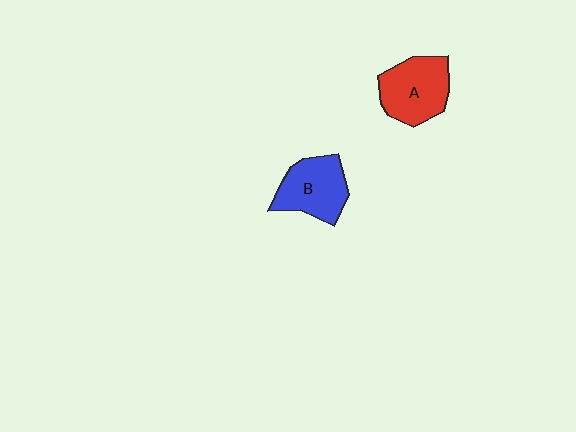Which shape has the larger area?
Shape A (red).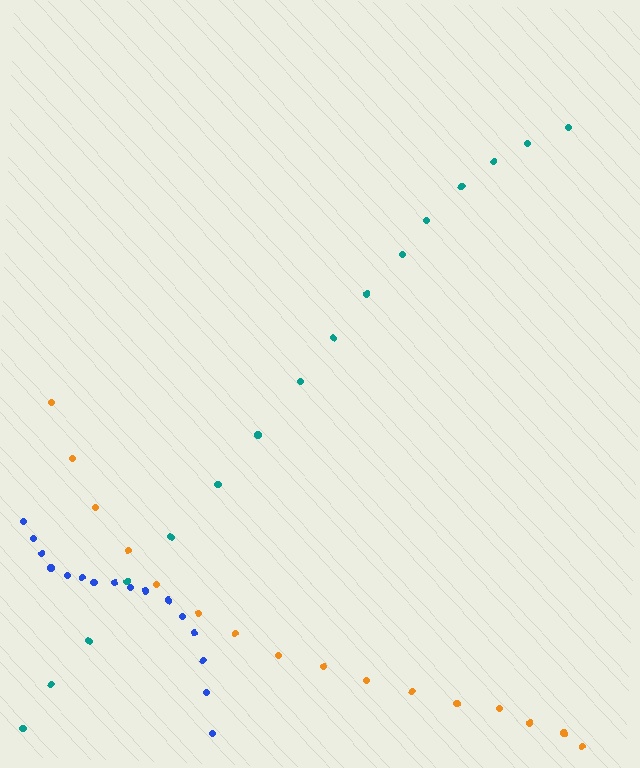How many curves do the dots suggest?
There are 3 distinct paths.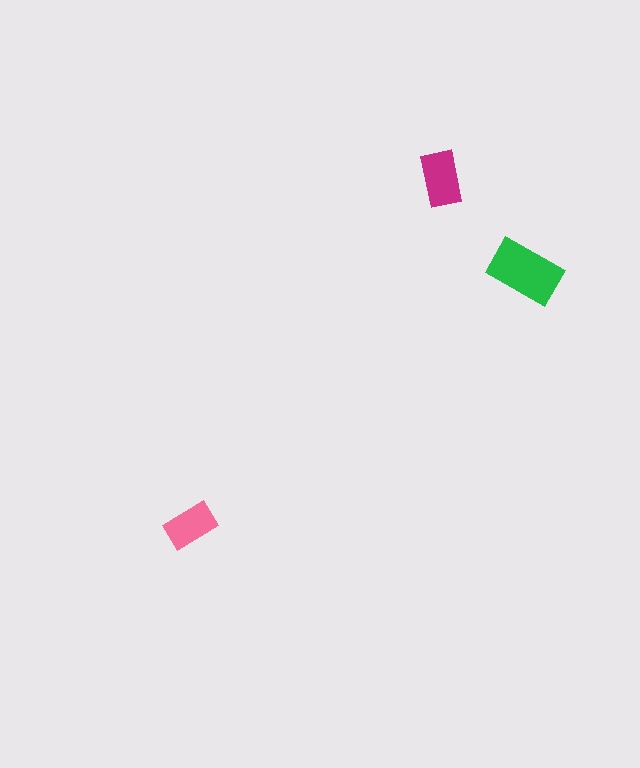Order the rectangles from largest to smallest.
the green one, the magenta one, the pink one.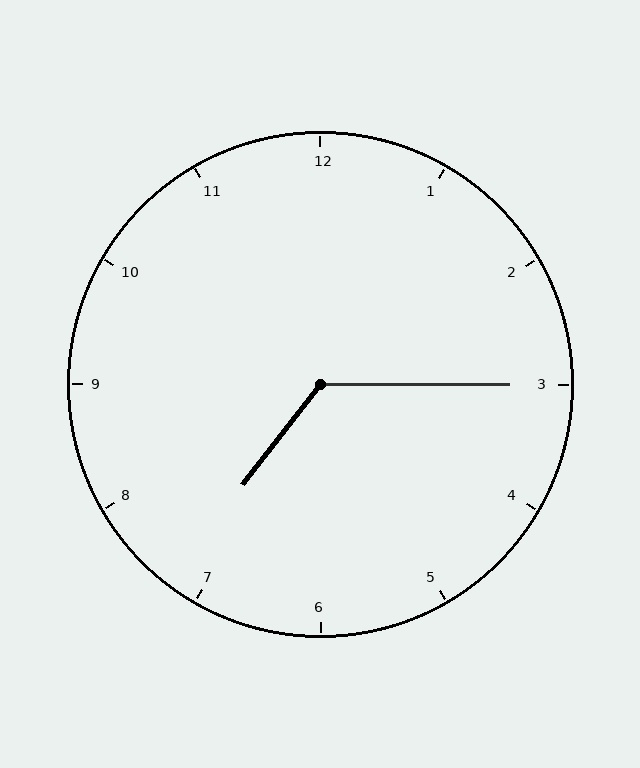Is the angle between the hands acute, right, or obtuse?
It is obtuse.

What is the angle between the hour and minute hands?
Approximately 128 degrees.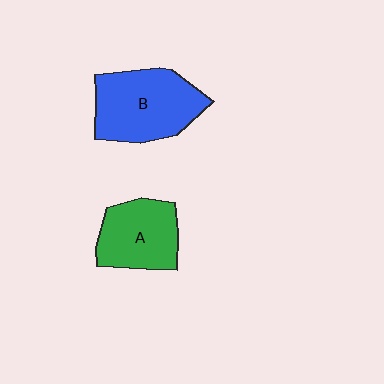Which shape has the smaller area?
Shape A (green).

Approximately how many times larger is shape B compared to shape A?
Approximately 1.3 times.